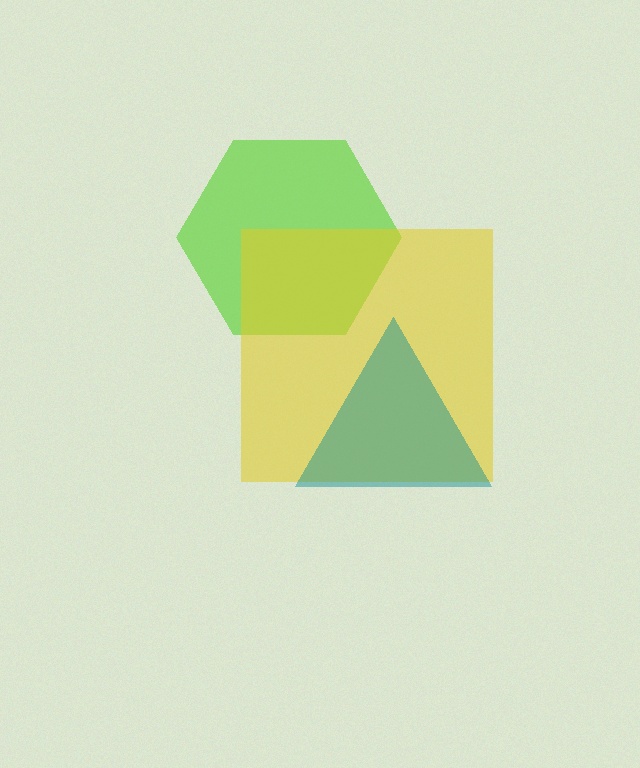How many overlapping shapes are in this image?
There are 3 overlapping shapes in the image.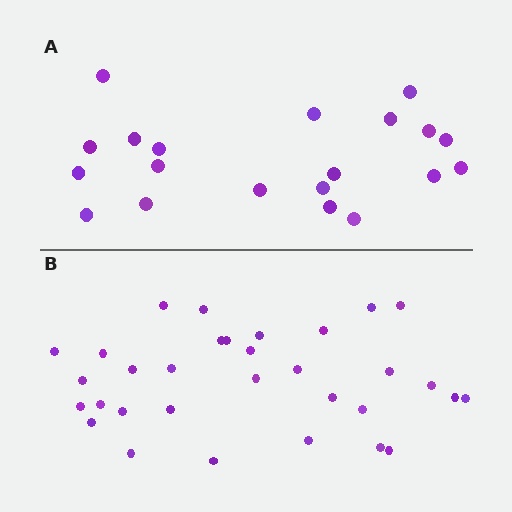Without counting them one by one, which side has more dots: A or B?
Region B (the bottom region) has more dots.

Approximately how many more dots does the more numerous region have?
Region B has roughly 12 or so more dots than region A.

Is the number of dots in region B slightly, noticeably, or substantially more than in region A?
Region B has substantially more. The ratio is roughly 1.6 to 1.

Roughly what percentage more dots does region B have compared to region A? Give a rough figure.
About 60% more.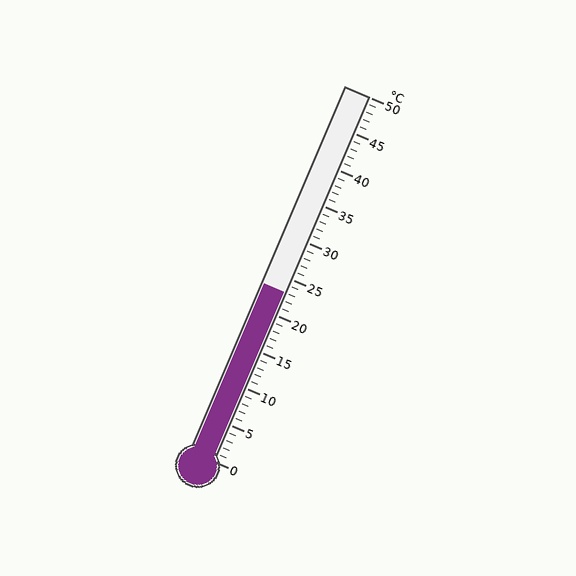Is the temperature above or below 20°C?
The temperature is above 20°C.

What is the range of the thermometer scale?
The thermometer scale ranges from 0°C to 50°C.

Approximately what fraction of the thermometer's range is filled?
The thermometer is filled to approximately 45% of its range.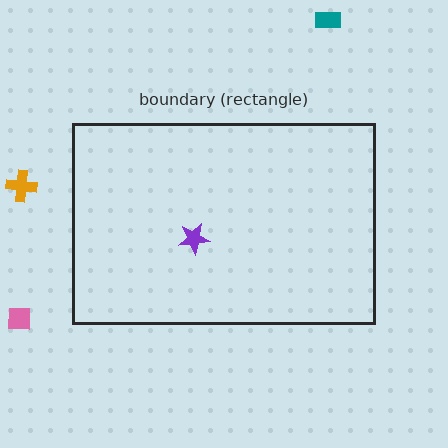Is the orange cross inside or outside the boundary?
Outside.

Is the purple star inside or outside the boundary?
Inside.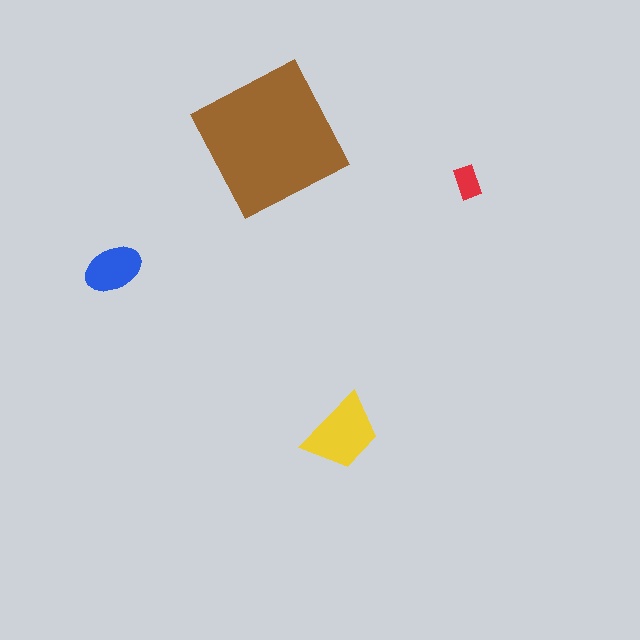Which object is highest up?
The brown square is topmost.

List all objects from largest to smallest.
The brown square, the yellow trapezoid, the blue ellipse, the red rectangle.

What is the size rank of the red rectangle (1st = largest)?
4th.